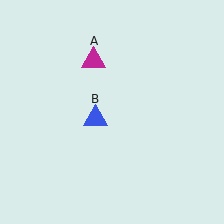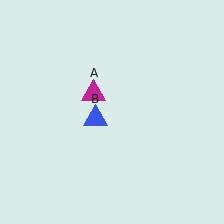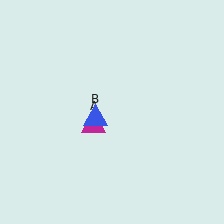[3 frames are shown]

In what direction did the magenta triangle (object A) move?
The magenta triangle (object A) moved down.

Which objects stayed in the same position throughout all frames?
Blue triangle (object B) remained stationary.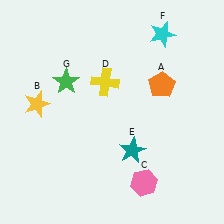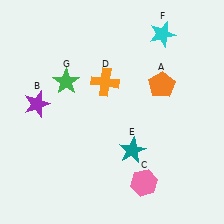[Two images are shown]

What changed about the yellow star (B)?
In Image 1, B is yellow. In Image 2, it changed to purple.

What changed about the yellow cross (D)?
In Image 1, D is yellow. In Image 2, it changed to orange.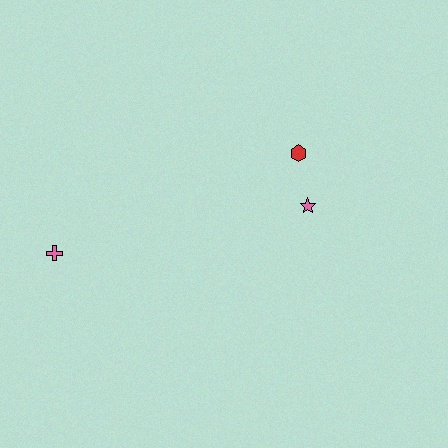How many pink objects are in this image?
There are 2 pink objects.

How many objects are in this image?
There are 3 objects.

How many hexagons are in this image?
There is 1 hexagon.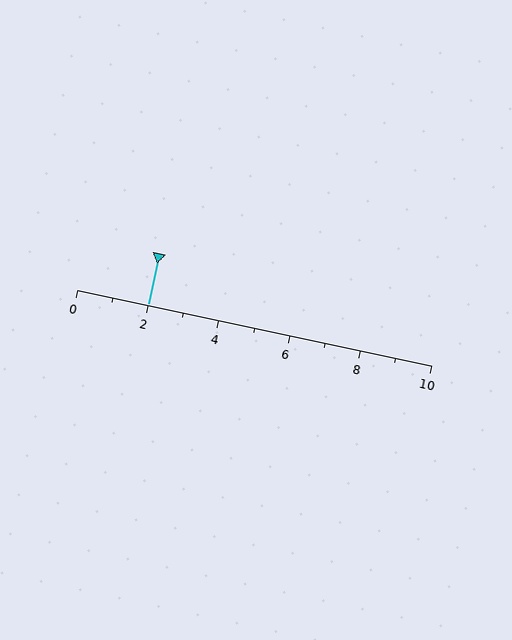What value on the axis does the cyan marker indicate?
The marker indicates approximately 2.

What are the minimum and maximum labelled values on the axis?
The axis runs from 0 to 10.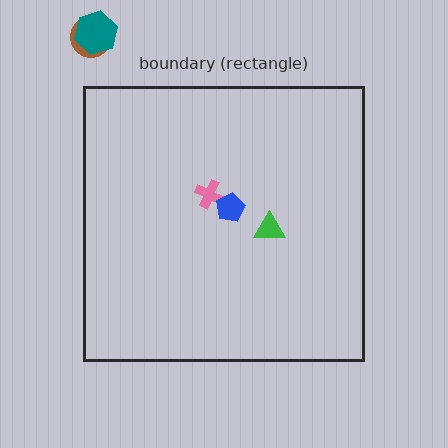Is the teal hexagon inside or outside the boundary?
Outside.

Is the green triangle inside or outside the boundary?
Inside.